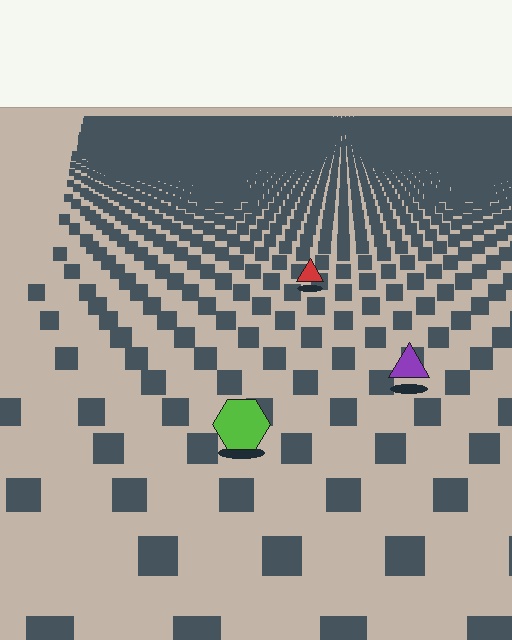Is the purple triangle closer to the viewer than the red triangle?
Yes. The purple triangle is closer — you can tell from the texture gradient: the ground texture is coarser near it.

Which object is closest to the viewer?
The lime hexagon is closest. The texture marks near it are larger and more spread out.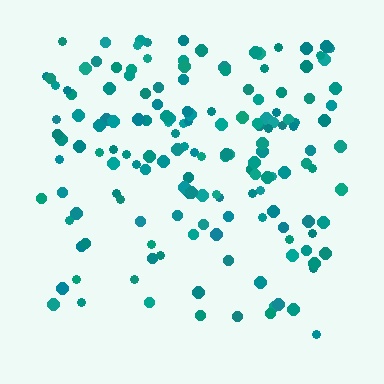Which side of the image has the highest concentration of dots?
The top.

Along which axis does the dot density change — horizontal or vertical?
Vertical.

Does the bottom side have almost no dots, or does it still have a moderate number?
Still a moderate number, just noticeably fewer than the top.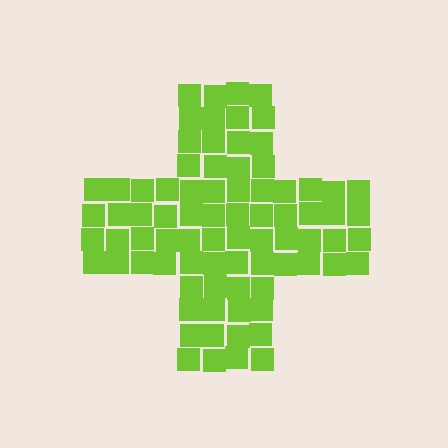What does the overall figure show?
The overall figure shows a cross.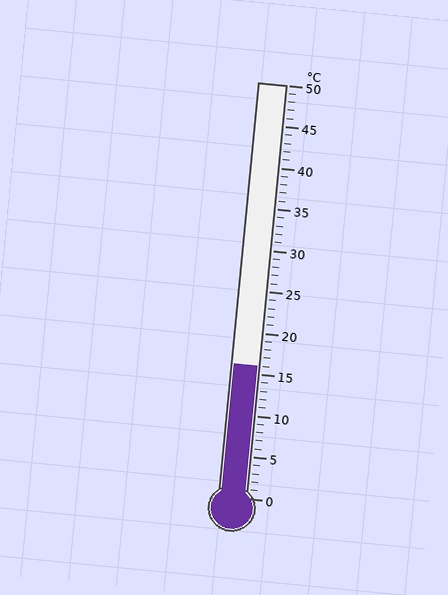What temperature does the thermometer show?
The thermometer shows approximately 16°C.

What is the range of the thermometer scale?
The thermometer scale ranges from 0°C to 50°C.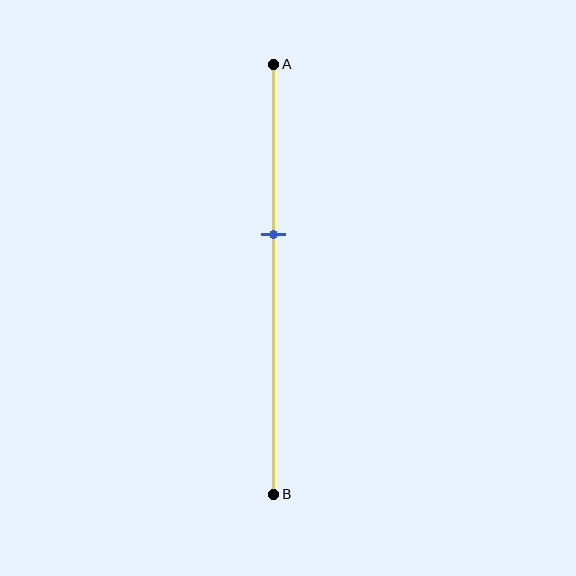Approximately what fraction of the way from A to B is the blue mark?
The blue mark is approximately 40% of the way from A to B.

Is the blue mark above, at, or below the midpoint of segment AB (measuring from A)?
The blue mark is above the midpoint of segment AB.